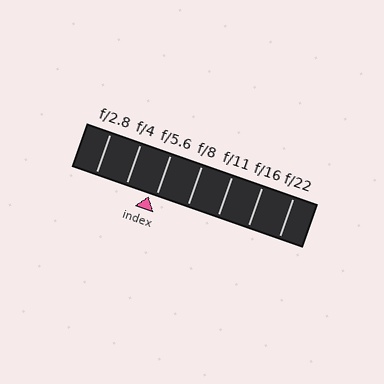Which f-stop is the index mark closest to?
The index mark is closest to f/5.6.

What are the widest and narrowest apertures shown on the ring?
The widest aperture shown is f/2.8 and the narrowest is f/22.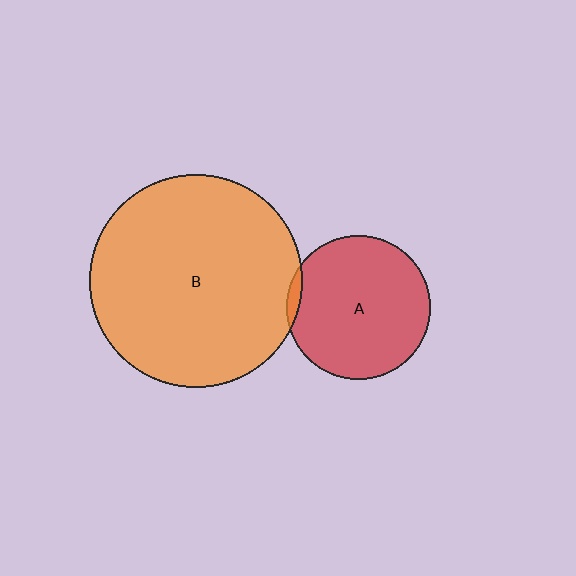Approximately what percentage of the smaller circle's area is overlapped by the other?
Approximately 5%.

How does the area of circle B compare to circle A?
Approximately 2.2 times.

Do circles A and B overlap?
Yes.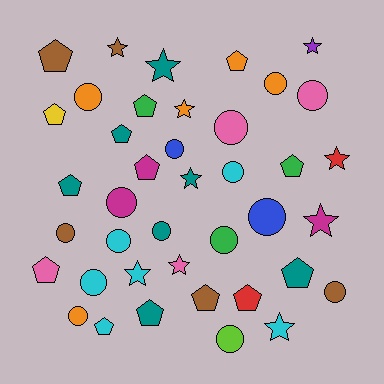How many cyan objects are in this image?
There are 6 cyan objects.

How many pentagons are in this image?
There are 14 pentagons.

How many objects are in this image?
There are 40 objects.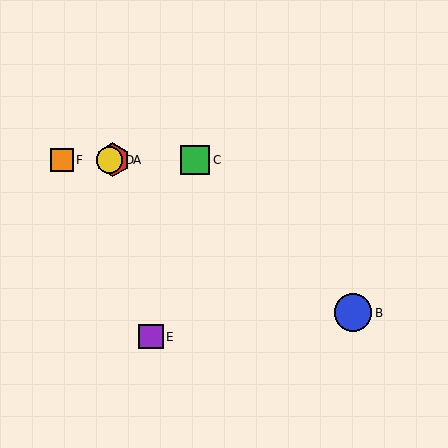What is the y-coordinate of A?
Object A is at y≈160.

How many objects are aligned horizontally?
4 objects (A, C, D, F) are aligned horizontally.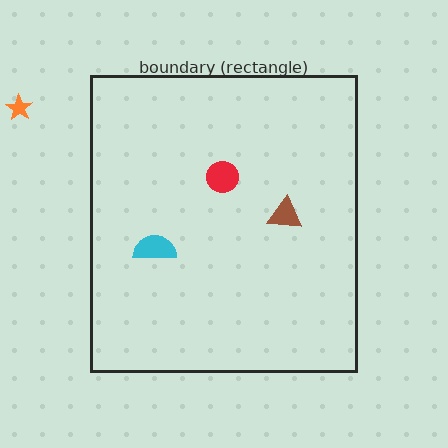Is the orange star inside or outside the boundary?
Outside.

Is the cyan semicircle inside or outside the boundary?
Inside.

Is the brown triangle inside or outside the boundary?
Inside.